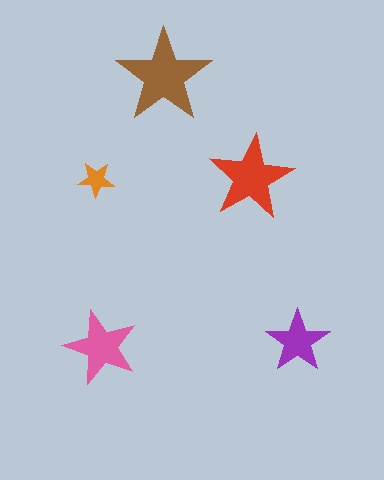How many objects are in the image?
There are 5 objects in the image.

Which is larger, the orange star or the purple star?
The purple one.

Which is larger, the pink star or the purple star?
The pink one.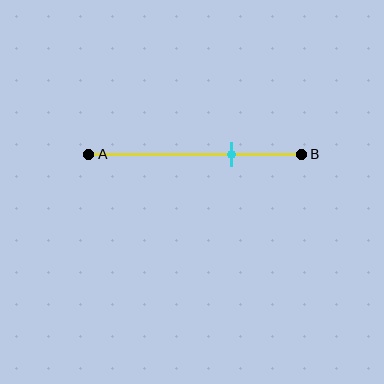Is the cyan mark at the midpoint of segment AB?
No, the mark is at about 65% from A, not at the 50% midpoint.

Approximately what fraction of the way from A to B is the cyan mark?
The cyan mark is approximately 65% of the way from A to B.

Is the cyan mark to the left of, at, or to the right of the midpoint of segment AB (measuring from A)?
The cyan mark is to the right of the midpoint of segment AB.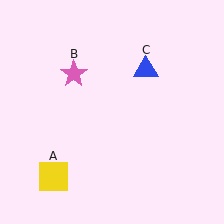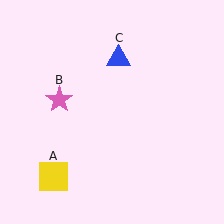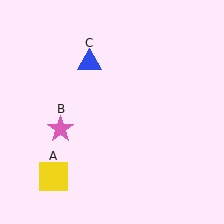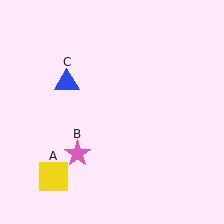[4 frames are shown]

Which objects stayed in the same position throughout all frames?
Yellow square (object A) remained stationary.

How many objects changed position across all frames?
2 objects changed position: pink star (object B), blue triangle (object C).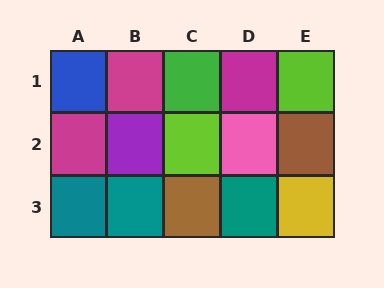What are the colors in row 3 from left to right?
Teal, teal, brown, teal, yellow.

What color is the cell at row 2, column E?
Brown.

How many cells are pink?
1 cell is pink.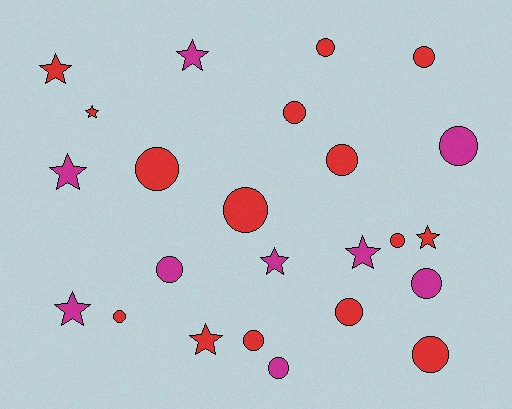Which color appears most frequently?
Red, with 15 objects.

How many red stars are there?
There are 4 red stars.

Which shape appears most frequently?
Circle, with 15 objects.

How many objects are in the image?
There are 24 objects.